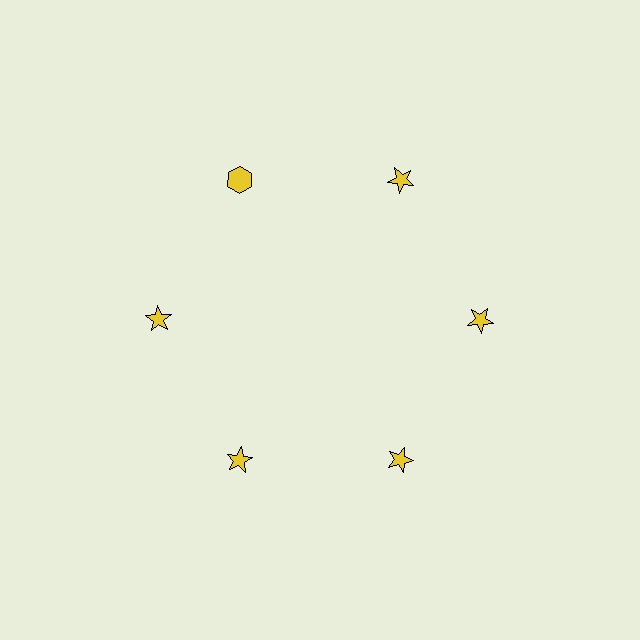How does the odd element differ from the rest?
It has a different shape: hexagon instead of star.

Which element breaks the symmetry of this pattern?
The yellow hexagon at roughly the 11 o'clock position breaks the symmetry. All other shapes are yellow stars.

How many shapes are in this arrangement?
There are 6 shapes arranged in a ring pattern.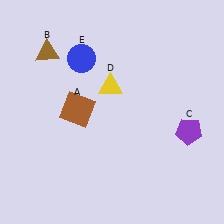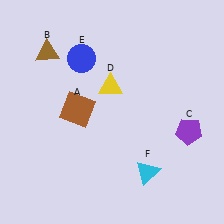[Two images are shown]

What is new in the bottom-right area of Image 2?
A cyan triangle (F) was added in the bottom-right area of Image 2.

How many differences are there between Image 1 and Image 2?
There is 1 difference between the two images.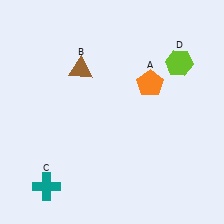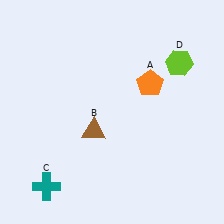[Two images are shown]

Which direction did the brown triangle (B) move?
The brown triangle (B) moved down.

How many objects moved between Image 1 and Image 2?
1 object moved between the two images.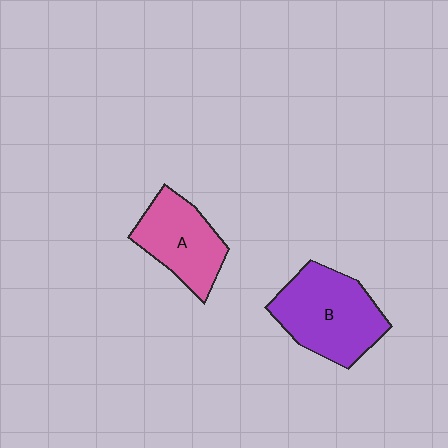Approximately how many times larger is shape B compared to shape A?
Approximately 1.3 times.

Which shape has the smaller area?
Shape A (pink).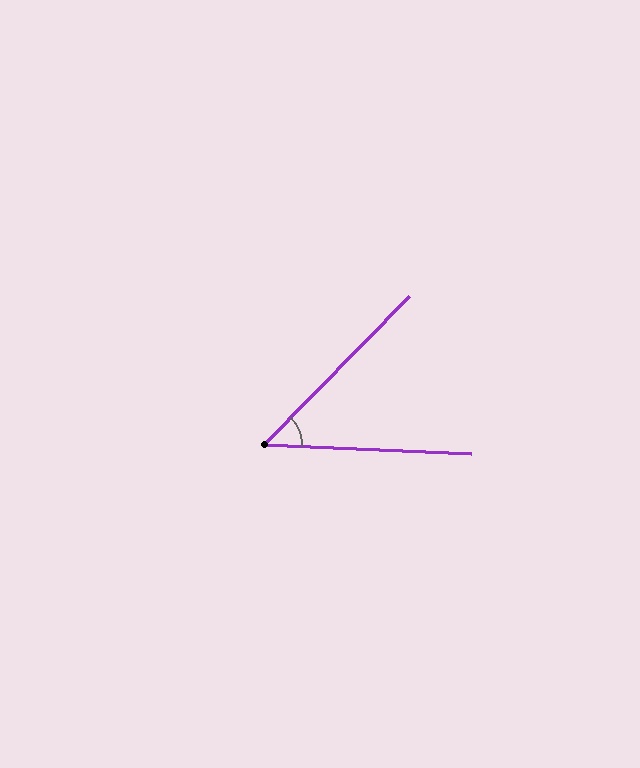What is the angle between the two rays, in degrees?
Approximately 48 degrees.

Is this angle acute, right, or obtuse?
It is acute.